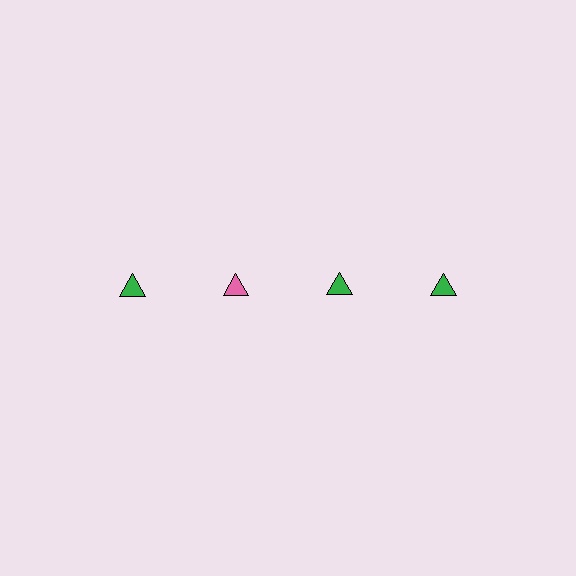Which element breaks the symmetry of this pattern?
The pink triangle in the top row, second from left column breaks the symmetry. All other shapes are green triangles.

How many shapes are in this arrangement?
There are 4 shapes arranged in a grid pattern.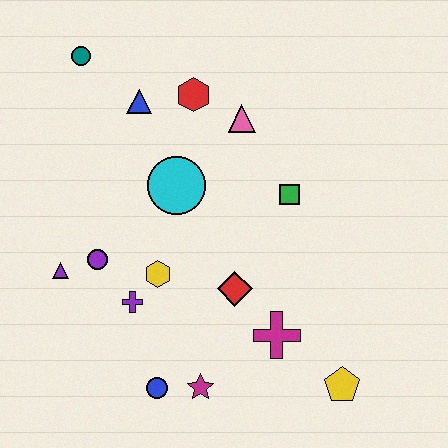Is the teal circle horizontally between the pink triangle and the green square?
No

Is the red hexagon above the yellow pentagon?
Yes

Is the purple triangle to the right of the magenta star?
No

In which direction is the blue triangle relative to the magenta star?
The blue triangle is above the magenta star.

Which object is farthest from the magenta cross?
The teal circle is farthest from the magenta cross.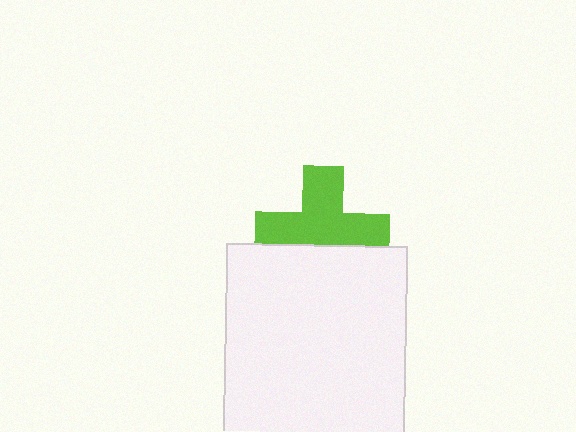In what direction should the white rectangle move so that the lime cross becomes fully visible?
The white rectangle should move down. That is the shortest direction to clear the overlap and leave the lime cross fully visible.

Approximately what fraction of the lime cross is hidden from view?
Roughly 34% of the lime cross is hidden behind the white rectangle.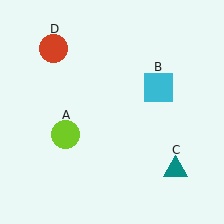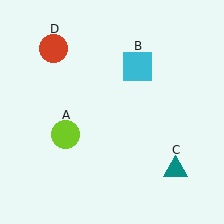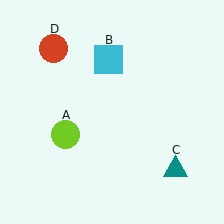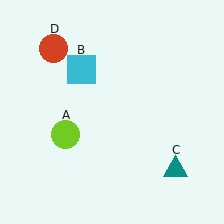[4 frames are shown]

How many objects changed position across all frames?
1 object changed position: cyan square (object B).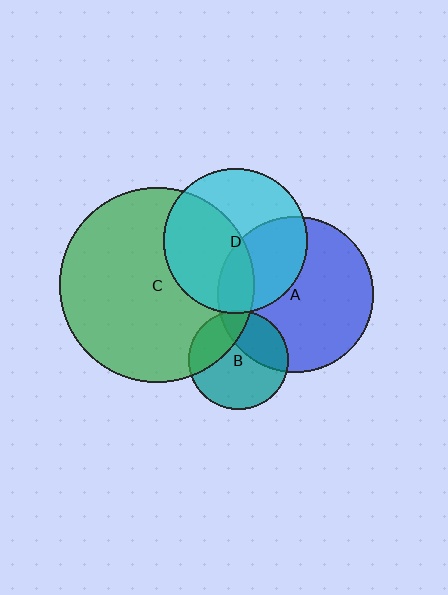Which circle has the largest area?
Circle C (green).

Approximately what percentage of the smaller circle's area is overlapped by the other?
Approximately 40%.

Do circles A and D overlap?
Yes.